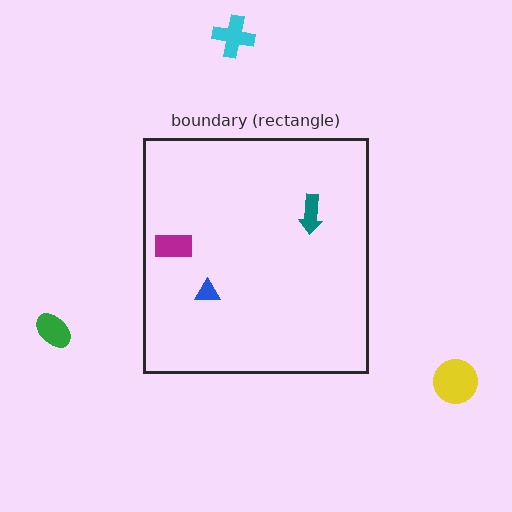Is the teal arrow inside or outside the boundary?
Inside.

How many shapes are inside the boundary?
3 inside, 3 outside.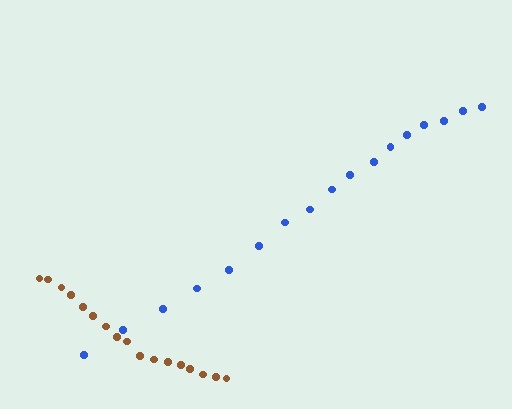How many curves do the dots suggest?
There are 2 distinct paths.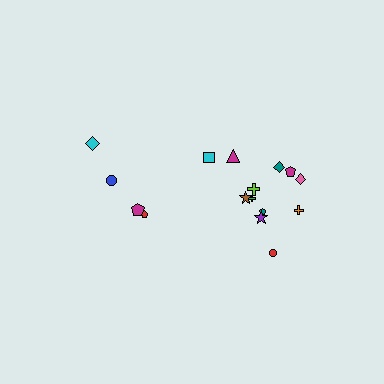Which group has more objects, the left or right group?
The right group.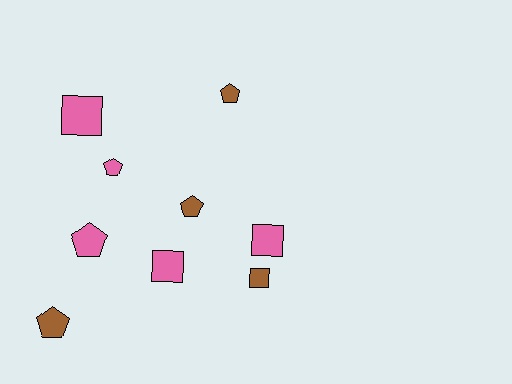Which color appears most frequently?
Pink, with 5 objects.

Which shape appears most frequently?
Pentagon, with 5 objects.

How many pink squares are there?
There are 3 pink squares.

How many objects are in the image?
There are 9 objects.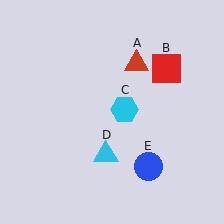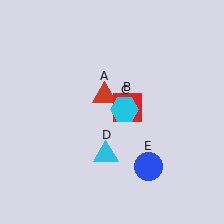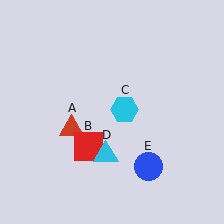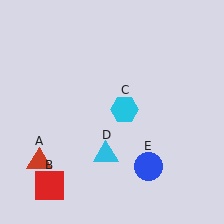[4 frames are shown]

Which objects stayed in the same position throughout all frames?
Cyan hexagon (object C) and cyan triangle (object D) and blue circle (object E) remained stationary.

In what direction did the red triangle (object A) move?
The red triangle (object A) moved down and to the left.